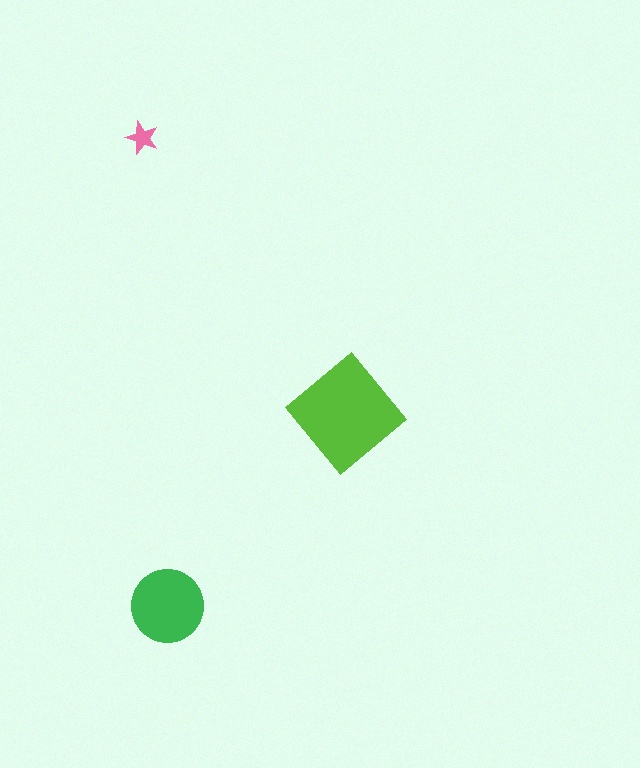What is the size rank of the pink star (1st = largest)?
3rd.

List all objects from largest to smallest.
The lime diamond, the green circle, the pink star.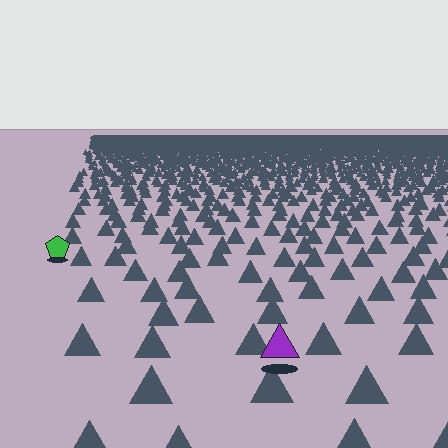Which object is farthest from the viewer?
The green pentagon is farthest from the viewer. It appears smaller and the ground texture around it is denser.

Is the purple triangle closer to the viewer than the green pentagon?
Yes. The purple triangle is closer — you can tell from the texture gradient: the ground texture is coarser near it.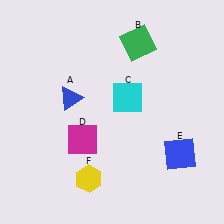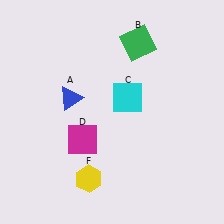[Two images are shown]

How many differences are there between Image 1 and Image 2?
There is 1 difference between the two images.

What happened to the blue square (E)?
The blue square (E) was removed in Image 2. It was in the bottom-right area of Image 1.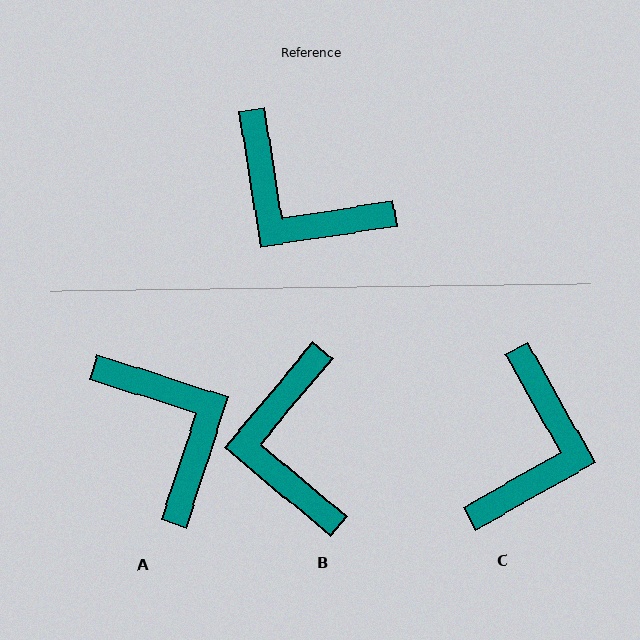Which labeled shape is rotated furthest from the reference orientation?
A, about 153 degrees away.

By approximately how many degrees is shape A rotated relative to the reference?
Approximately 153 degrees counter-clockwise.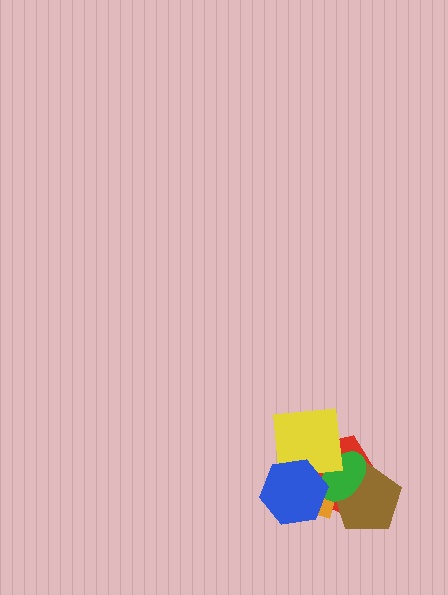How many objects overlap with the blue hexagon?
4 objects overlap with the blue hexagon.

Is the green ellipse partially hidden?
Yes, it is partially covered by another shape.